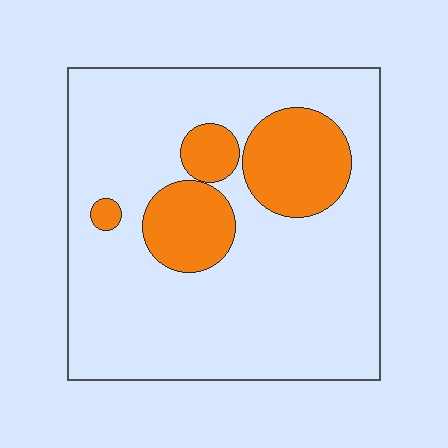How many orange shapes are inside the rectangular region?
4.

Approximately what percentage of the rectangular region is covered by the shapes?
Approximately 20%.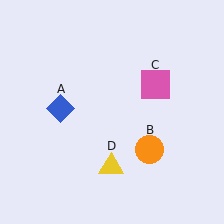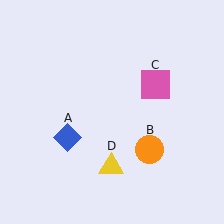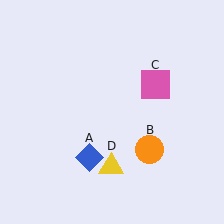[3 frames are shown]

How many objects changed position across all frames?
1 object changed position: blue diamond (object A).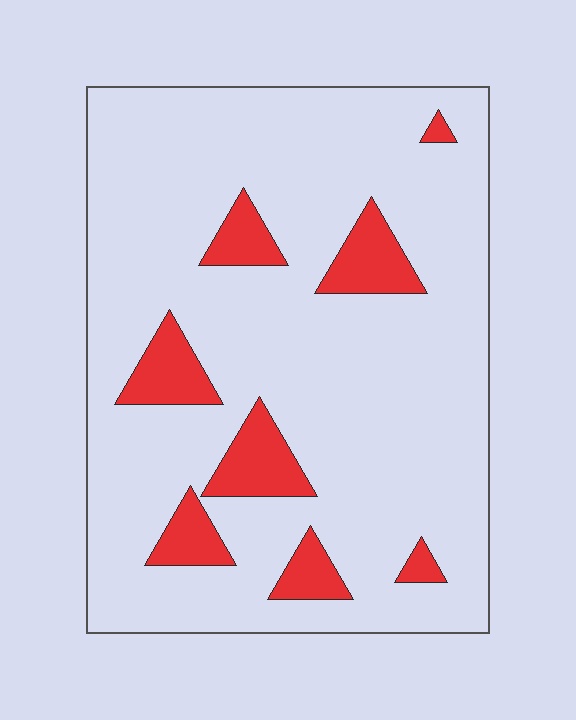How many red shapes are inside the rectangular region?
8.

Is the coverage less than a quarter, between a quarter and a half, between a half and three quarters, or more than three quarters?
Less than a quarter.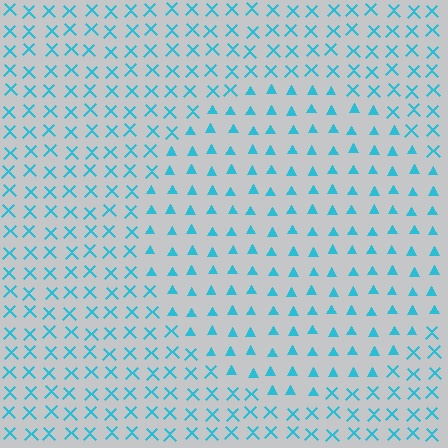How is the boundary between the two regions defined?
The boundary is defined by a change in element shape: triangles inside vs. X marks outside. All elements share the same color and spacing.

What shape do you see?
I see a circle.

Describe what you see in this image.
The image is filled with small cyan elements arranged in a uniform grid. A circle-shaped region contains triangles, while the surrounding area contains X marks. The boundary is defined purely by the change in element shape.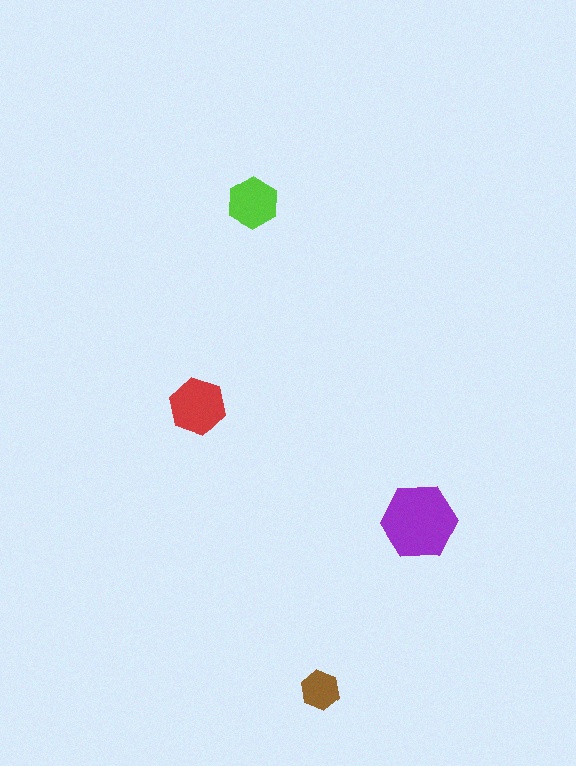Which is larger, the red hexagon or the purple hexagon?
The purple one.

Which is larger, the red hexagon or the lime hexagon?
The red one.